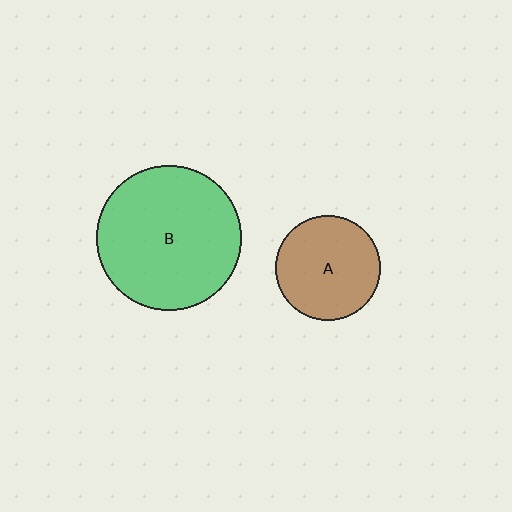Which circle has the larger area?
Circle B (green).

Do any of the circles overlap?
No, none of the circles overlap.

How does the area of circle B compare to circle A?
Approximately 1.9 times.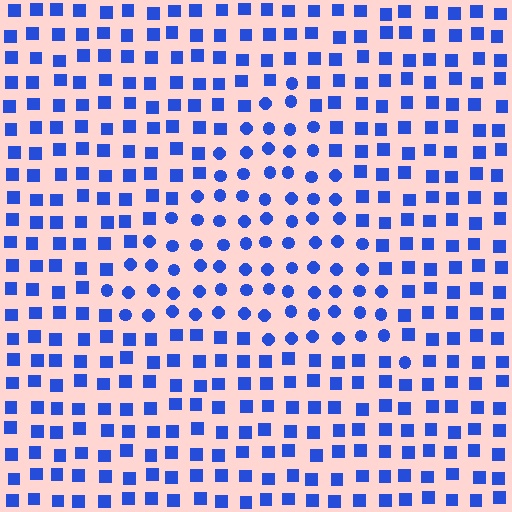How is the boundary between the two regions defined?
The boundary is defined by a change in element shape: circles inside vs. squares outside. All elements share the same color and spacing.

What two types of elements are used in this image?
The image uses circles inside the triangle region and squares outside it.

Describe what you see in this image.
The image is filled with small blue elements arranged in a uniform grid. A triangle-shaped region contains circles, while the surrounding area contains squares. The boundary is defined purely by the change in element shape.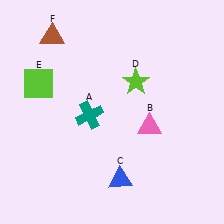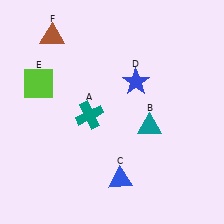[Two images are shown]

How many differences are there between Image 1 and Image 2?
There are 2 differences between the two images.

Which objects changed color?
B changed from pink to teal. D changed from lime to blue.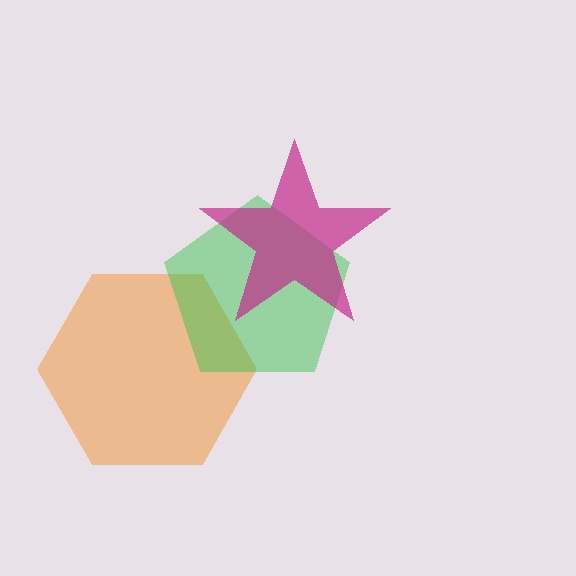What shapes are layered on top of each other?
The layered shapes are: an orange hexagon, a green pentagon, a magenta star.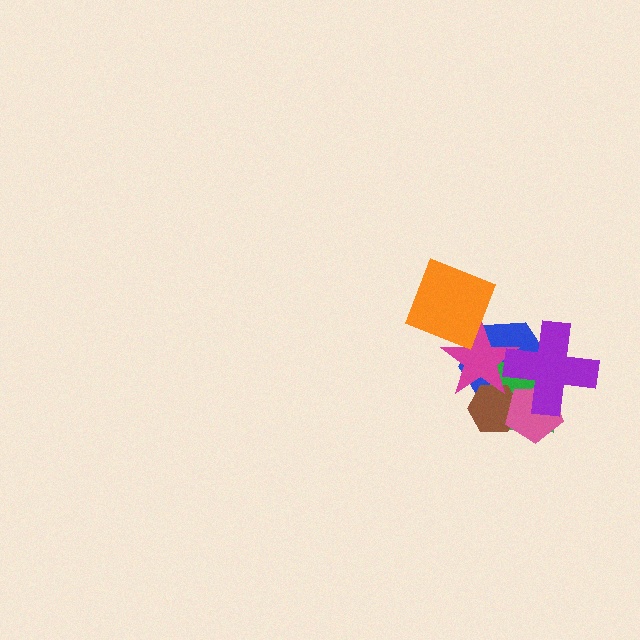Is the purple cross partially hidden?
No, no other shape covers it.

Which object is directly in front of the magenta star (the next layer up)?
The orange diamond is directly in front of the magenta star.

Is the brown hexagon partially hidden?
Yes, it is partially covered by another shape.